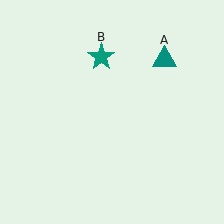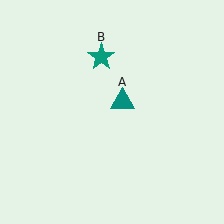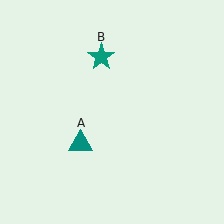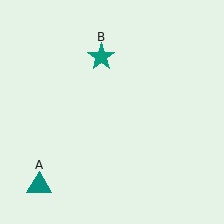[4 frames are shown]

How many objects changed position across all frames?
1 object changed position: teal triangle (object A).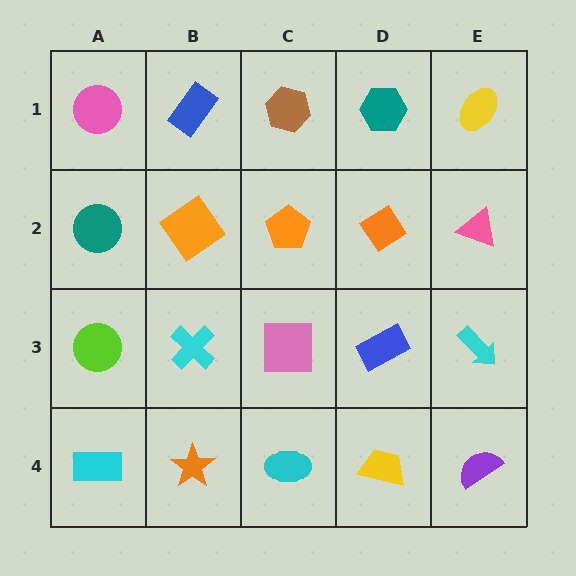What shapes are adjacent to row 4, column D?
A blue rectangle (row 3, column D), a cyan ellipse (row 4, column C), a purple semicircle (row 4, column E).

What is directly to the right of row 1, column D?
A yellow ellipse.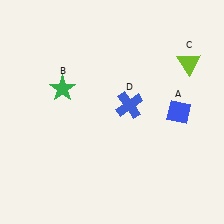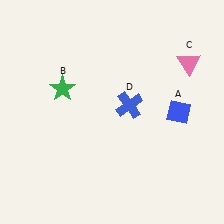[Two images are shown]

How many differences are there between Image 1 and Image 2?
There is 1 difference between the two images.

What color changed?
The triangle (C) changed from lime in Image 1 to pink in Image 2.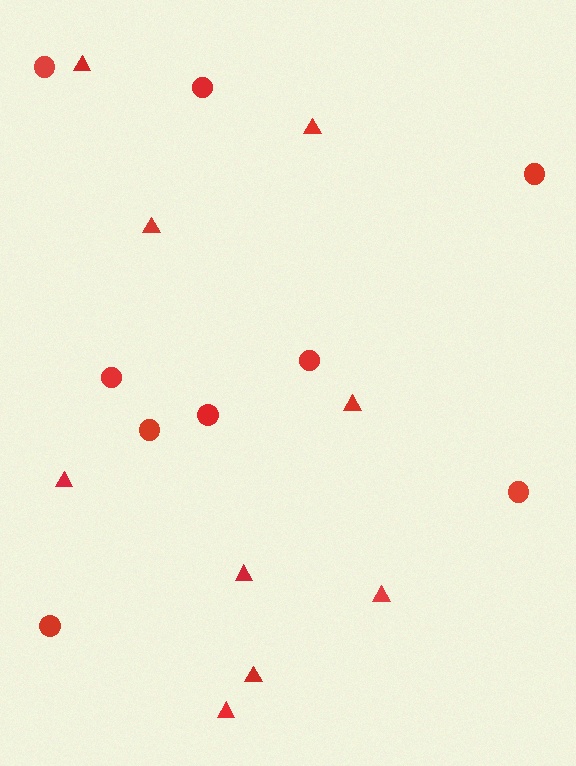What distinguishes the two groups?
There are 2 groups: one group of circles (9) and one group of triangles (9).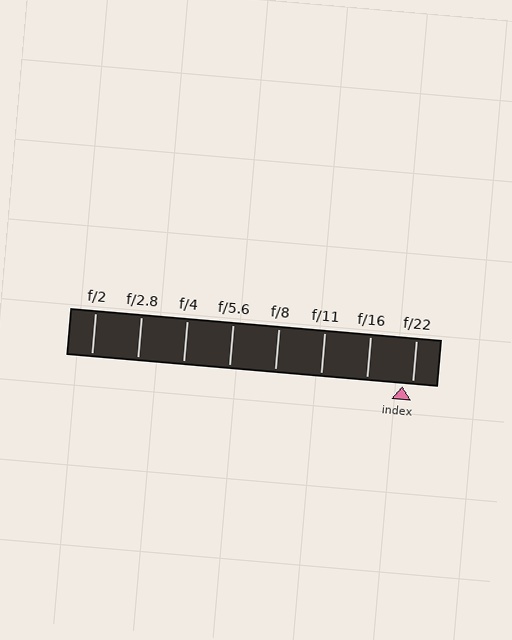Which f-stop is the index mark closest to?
The index mark is closest to f/22.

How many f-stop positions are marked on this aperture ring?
There are 8 f-stop positions marked.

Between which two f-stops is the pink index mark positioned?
The index mark is between f/16 and f/22.